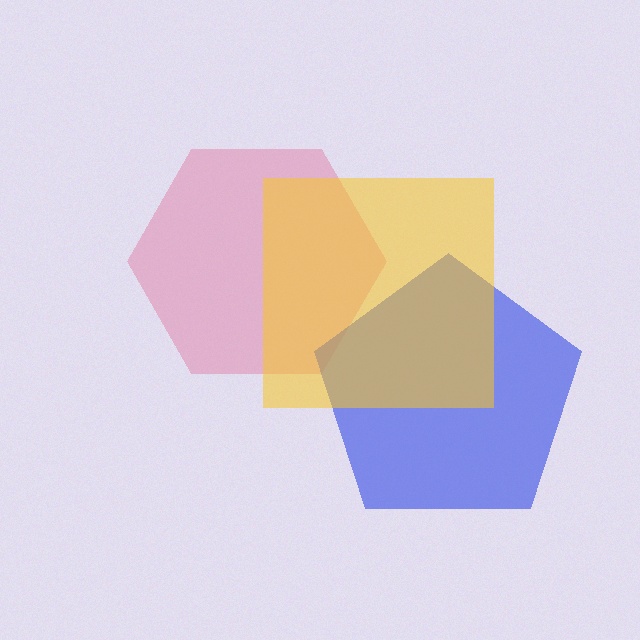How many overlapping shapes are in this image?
There are 3 overlapping shapes in the image.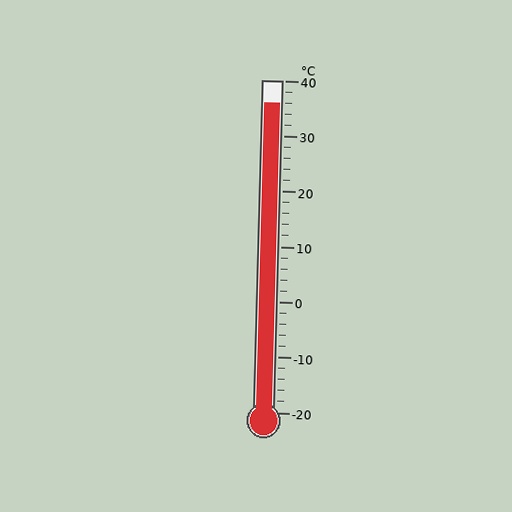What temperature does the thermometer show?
The thermometer shows approximately 36°C.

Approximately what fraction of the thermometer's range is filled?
The thermometer is filled to approximately 95% of its range.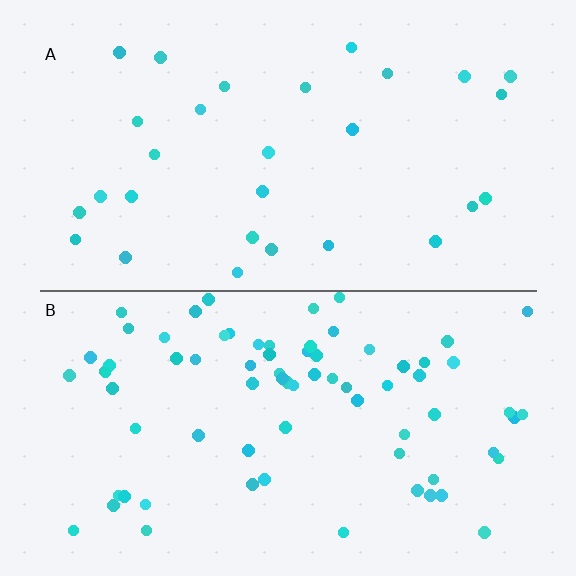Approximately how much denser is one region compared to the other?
Approximately 2.6× — region B over region A.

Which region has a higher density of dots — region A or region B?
B (the bottom).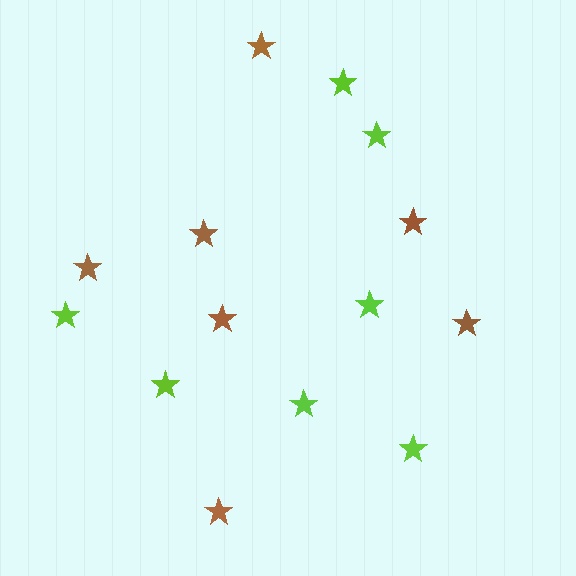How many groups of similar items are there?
There are 2 groups: one group of brown stars (7) and one group of lime stars (7).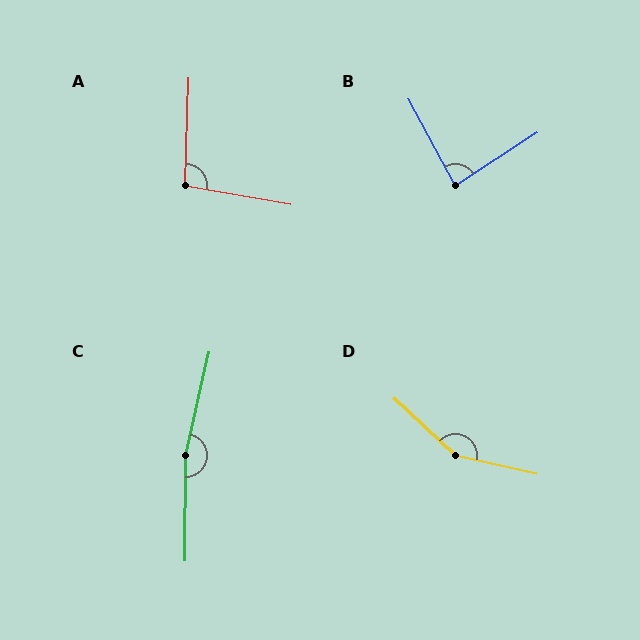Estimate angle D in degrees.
Approximately 150 degrees.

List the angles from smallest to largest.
B (85°), A (98°), D (150°), C (167°).